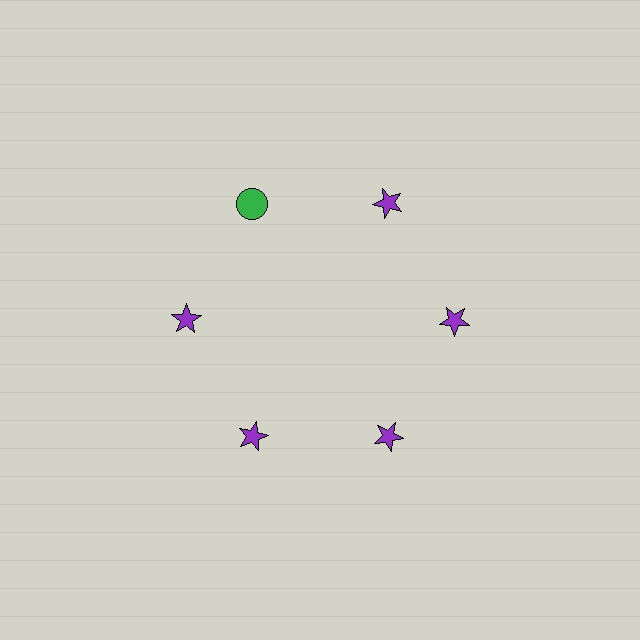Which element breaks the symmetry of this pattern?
The green circle at roughly the 11 o'clock position breaks the symmetry. All other shapes are purple stars.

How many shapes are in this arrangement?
There are 6 shapes arranged in a ring pattern.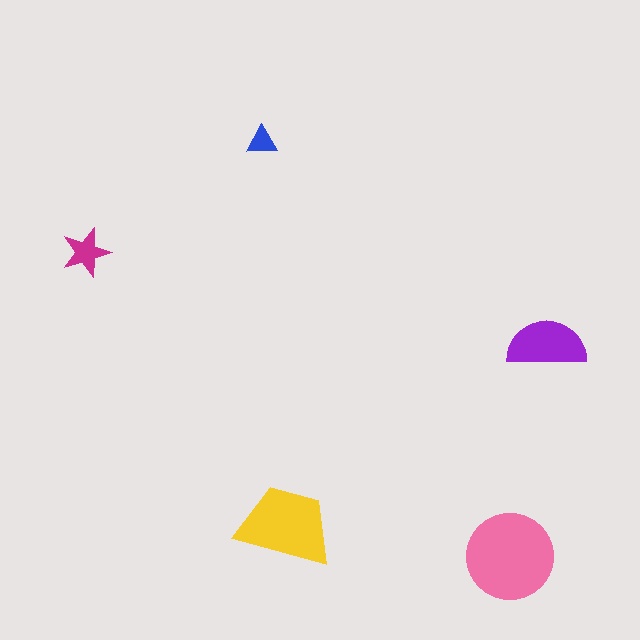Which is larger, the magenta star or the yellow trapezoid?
The yellow trapezoid.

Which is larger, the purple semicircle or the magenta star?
The purple semicircle.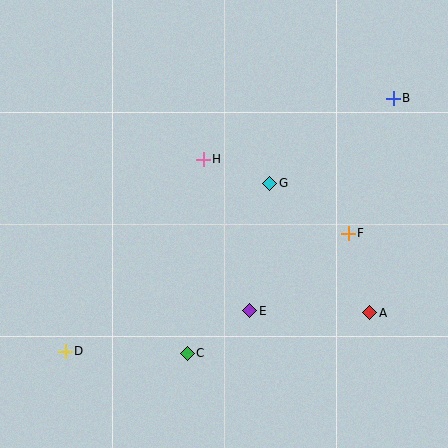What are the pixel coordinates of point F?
Point F is at (348, 233).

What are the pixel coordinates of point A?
Point A is at (370, 313).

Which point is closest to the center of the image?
Point G at (270, 184) is closest to the center.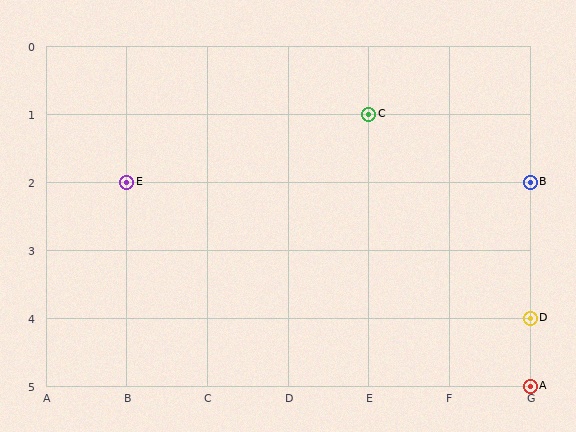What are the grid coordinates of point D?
Point D is at grid coordinates (G, 4).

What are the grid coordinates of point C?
Point C is at grid coordinates (E, 1).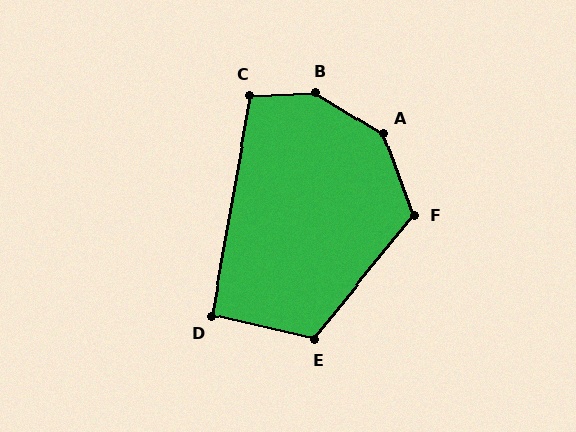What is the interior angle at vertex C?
Approximately 103 degrees (obtuse).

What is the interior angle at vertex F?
Approximately 121 degrees (obtuse).